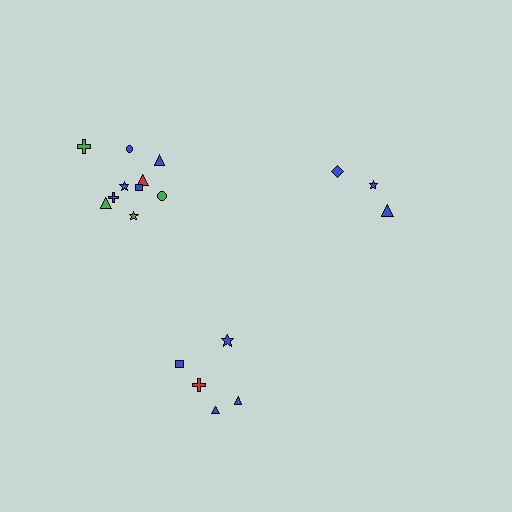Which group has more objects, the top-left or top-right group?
The top-left group.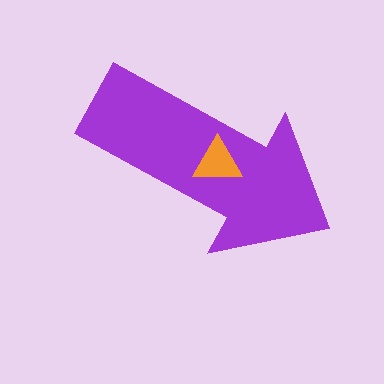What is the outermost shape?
The purple arrow.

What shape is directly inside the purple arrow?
The orange triangle.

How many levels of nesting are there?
2.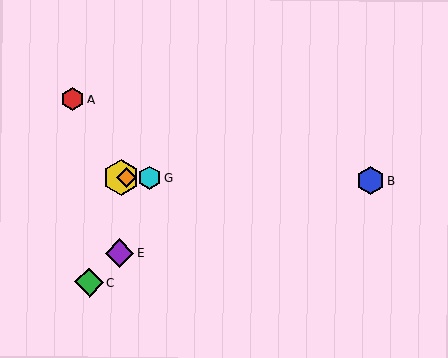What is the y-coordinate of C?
Object C is at y≈282.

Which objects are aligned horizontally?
Objects B, D, F, G are aligned horizontally.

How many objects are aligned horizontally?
4 objects (B, D, F, G) are aligned horizontally.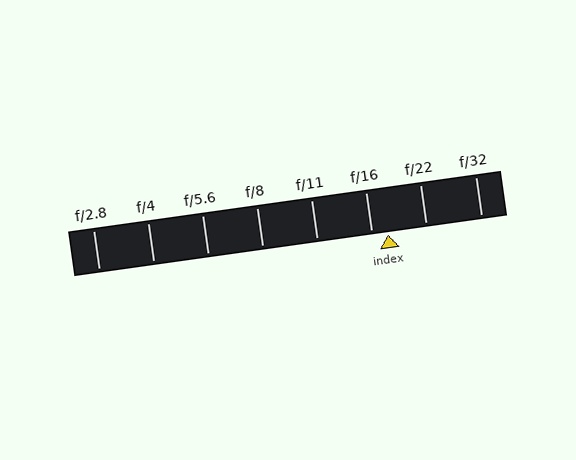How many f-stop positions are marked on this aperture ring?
There are 8 f-stop positions marked.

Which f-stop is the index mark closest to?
The index mark is closest to f/16.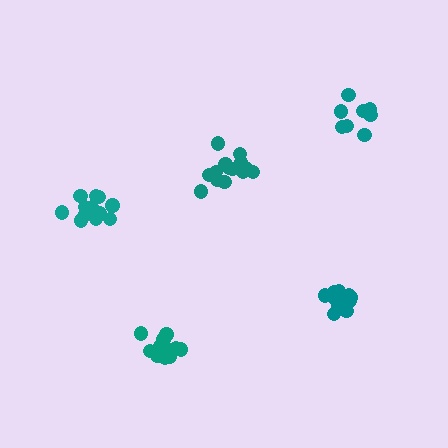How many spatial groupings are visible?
There are 5 spatial groupings.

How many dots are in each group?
Group 1: 14 dots, Group 2: 14 dots, Group 3: 13 dots, Group 4: 9 dots, Group 5: 12 dots (62 total).